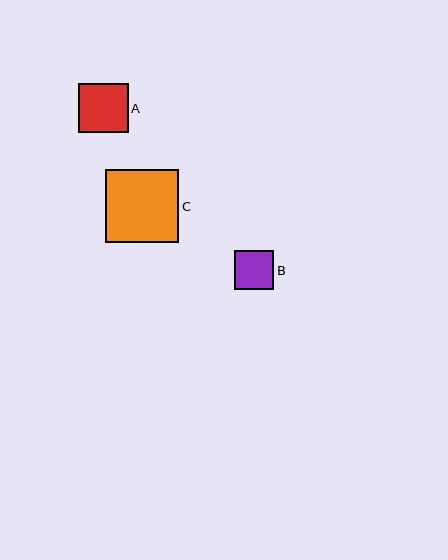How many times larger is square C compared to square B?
Square C is approximately 1.9 times the size of square B.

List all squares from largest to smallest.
From largest to smallest: C, A, B.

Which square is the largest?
Square C is the largest with a size of approximately 73 pixels.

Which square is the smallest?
Square B is the smallest with a size of approximately 39 pixels.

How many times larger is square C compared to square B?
Square C is approximately 1.9 times the size of square B.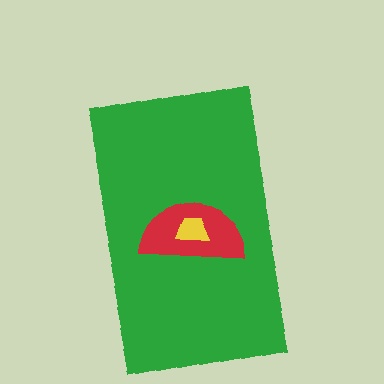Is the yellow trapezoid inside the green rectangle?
Yes.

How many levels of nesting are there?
3.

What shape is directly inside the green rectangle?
The red semicircle.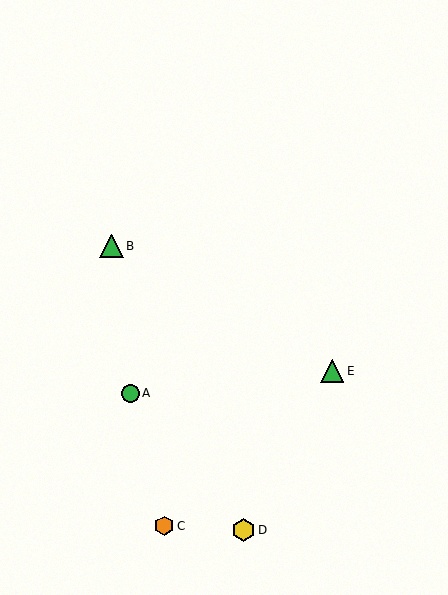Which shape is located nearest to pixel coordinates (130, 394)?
The green circle (labeled A) at (130, 393) is nearest to that location.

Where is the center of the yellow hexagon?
The center of the yellow hexagon is at (244, 530).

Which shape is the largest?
The green triangle (labeled B) is the largest.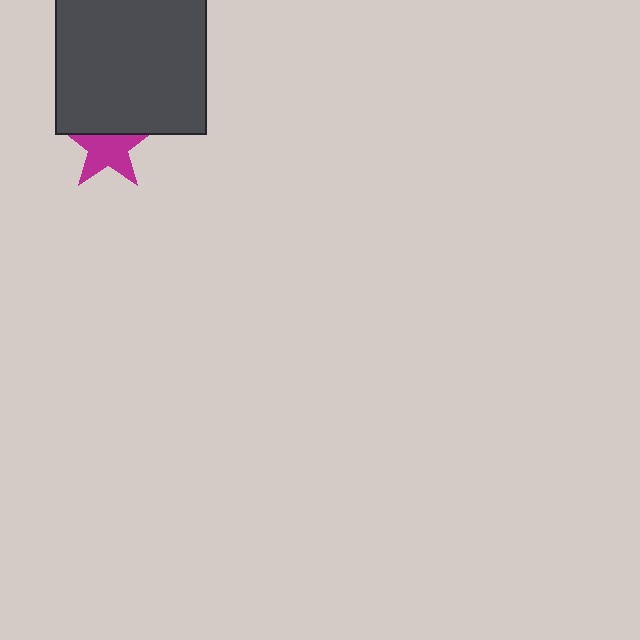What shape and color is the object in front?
The object in front is a dark gray square.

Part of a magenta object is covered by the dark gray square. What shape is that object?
It is a star.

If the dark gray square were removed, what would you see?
You would see the complete magenta star.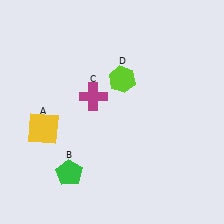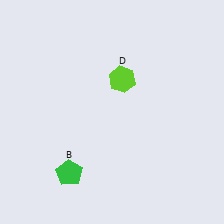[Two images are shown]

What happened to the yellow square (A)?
The yellow square (A) was removed in Image 2. It was in the bottom-left area of Image 1.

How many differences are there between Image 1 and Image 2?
There are 2 differences between the two images.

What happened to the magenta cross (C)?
The magenta cross (C) was removed in Image 2. It was in the top-left area of Image 1.